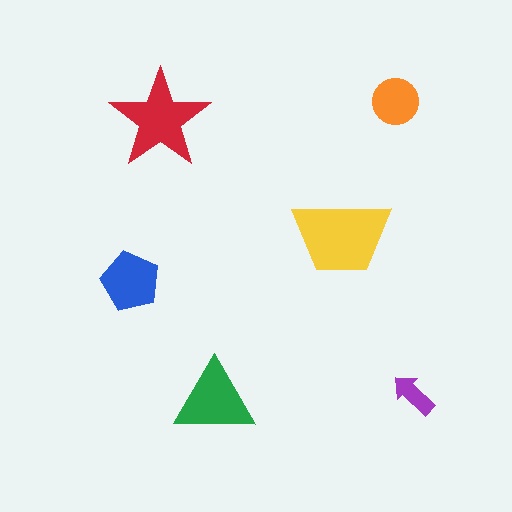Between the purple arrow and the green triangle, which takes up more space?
The green triangle.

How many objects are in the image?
There are 6 objects in the image.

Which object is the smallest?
The purple arrow.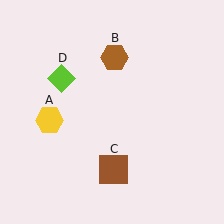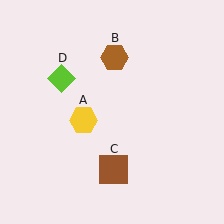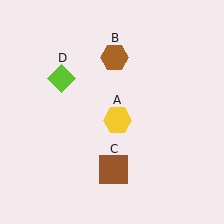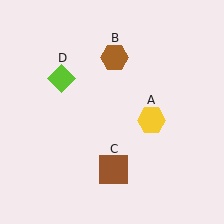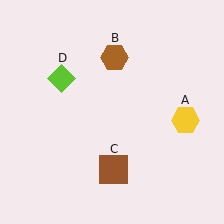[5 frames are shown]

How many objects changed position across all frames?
1 object changed position: yellow hexagon (object A).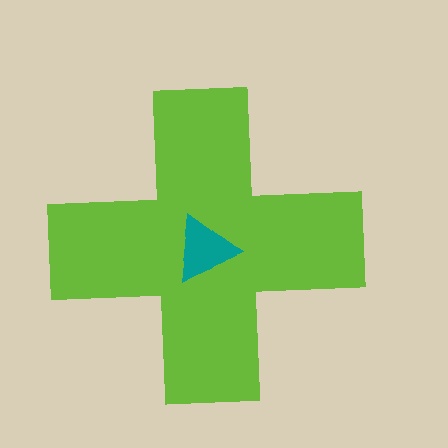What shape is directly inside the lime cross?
The teal triangle.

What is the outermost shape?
The lime cross.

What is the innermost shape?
The teal triangle.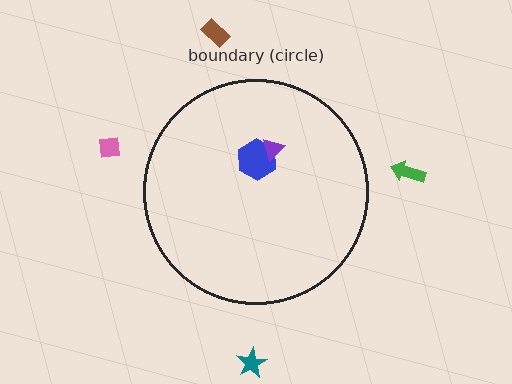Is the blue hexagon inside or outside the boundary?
Inside.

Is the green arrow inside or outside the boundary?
Outside.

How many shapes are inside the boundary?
2 inside, 4 outside.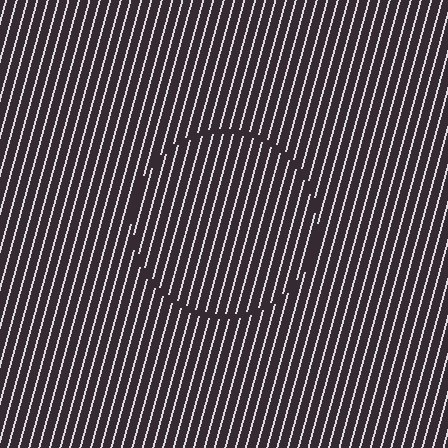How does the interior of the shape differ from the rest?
The interior of the shape contains the same grating, shifted by half a period — the contour is defined by the phase discontinuity where line-ends from the inner and outer gratings abut.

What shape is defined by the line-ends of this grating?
An illusory circle. The interior of the shape contains the same grating, shifted by half a period — the contour is defined by the phase discontinuity where line-ends from the inner and outer gratings abut.